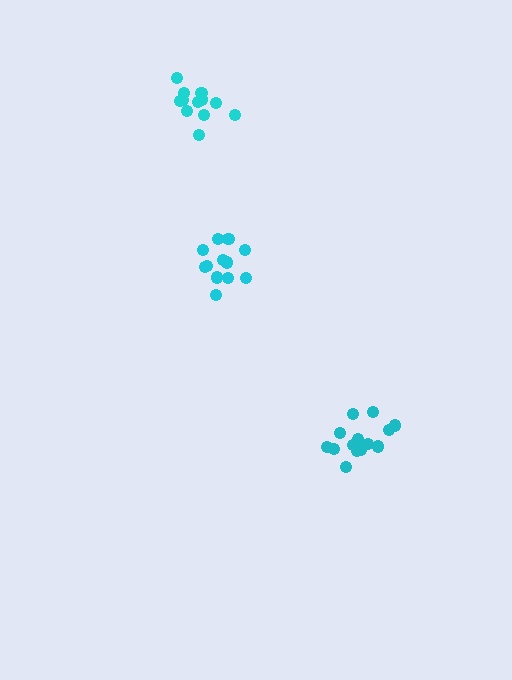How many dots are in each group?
Group 1: 14 dots, Group 2: 12 dots, Group 3: 12 dots (38 total).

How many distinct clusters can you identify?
There are 3 distinct clusters.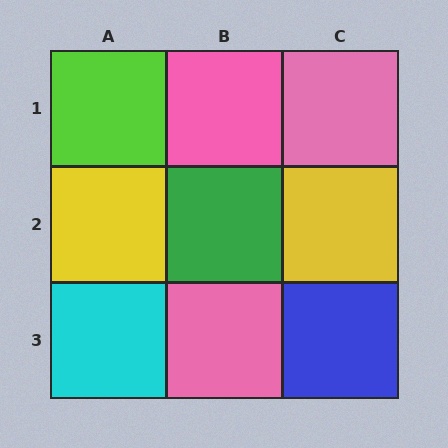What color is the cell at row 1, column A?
Lime.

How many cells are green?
1 cell is green.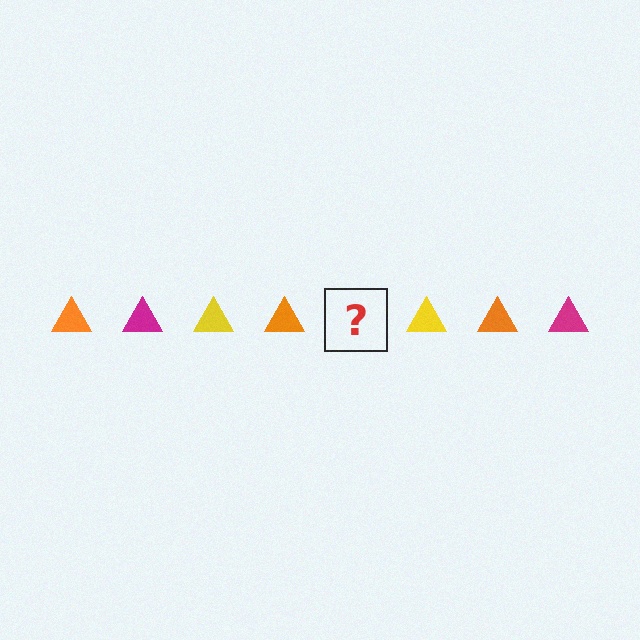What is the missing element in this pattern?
The missing element is a magenta triangle.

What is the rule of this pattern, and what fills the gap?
The rule is that the pattern cycles through orange, magenta, yellow triangles. The gap should be filled with a magenta triangle.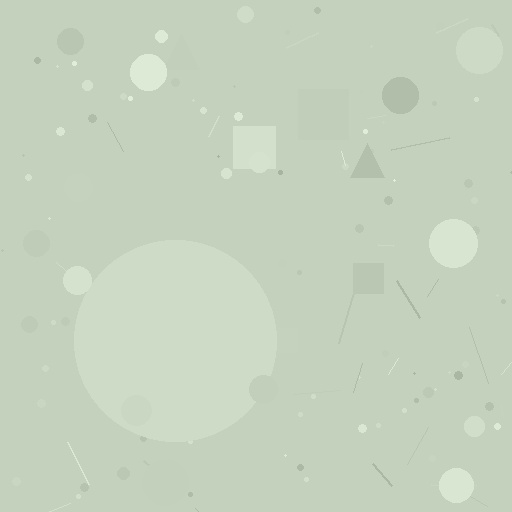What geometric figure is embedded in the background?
A circle is embedded in the background.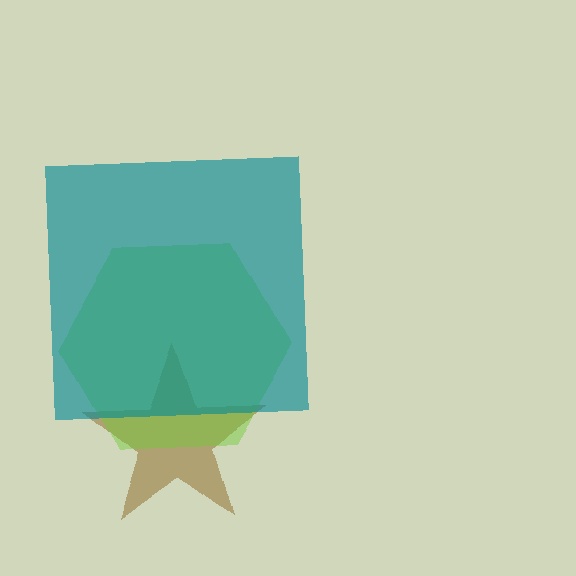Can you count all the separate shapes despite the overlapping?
Yes, there are 3 separate shapes.